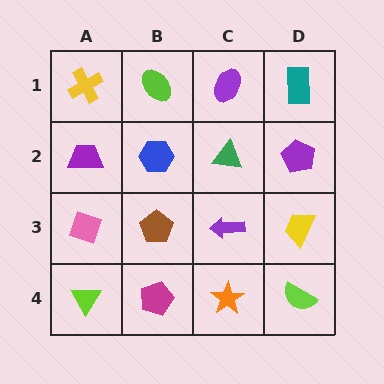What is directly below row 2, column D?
A yellow trapezoid.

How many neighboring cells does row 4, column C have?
3.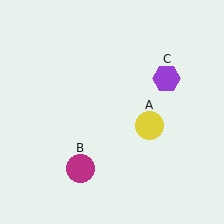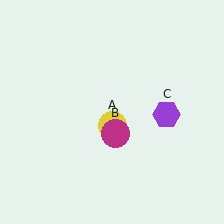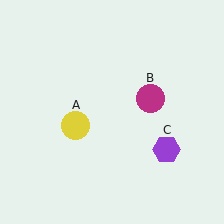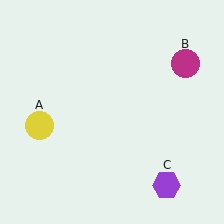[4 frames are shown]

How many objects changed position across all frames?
3 objects changed position: yellow circle (object A), magenta circle (object B), purple hexagon (object C).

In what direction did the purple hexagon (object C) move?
The purple hexagon (object C) moved down.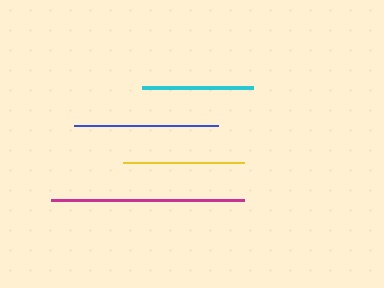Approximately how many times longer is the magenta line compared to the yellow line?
The magenta line is approximately 1.6 times the length of the yellow line.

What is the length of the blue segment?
The blue segment is approximately 144 pixels long.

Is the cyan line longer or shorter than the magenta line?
The magenta line is longer than the cyan line.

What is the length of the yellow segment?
The yellow segment is approximately 121 pixels long.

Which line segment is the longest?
The magenta line is the longest at approximately 193 pixels.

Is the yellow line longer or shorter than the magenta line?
The magenta line is longer than the yellow line.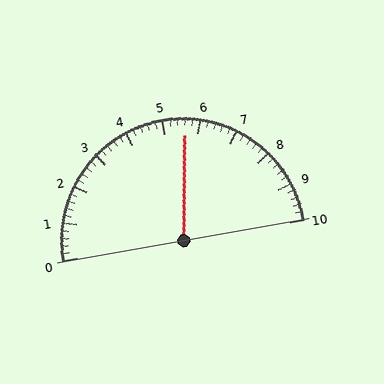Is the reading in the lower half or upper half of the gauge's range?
The reading is in the upper half of the range (0 to 10).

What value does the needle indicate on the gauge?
The needle indicates approximately 5.6.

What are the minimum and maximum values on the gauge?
The gauge ranges from 0 to 10.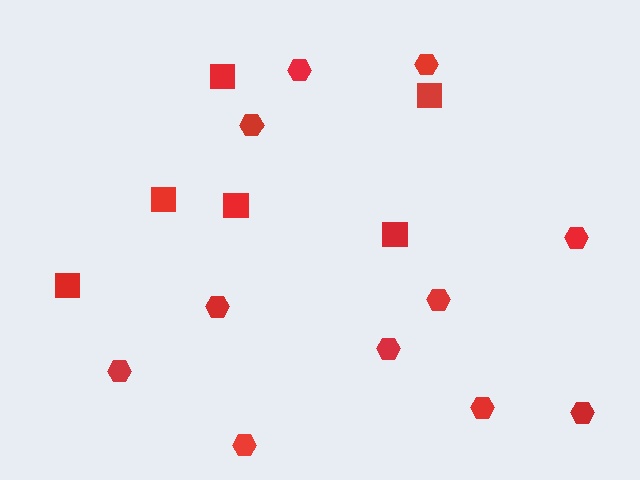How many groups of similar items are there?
There are 2 groups: one group of squares (6) and one group of hexagons (11).